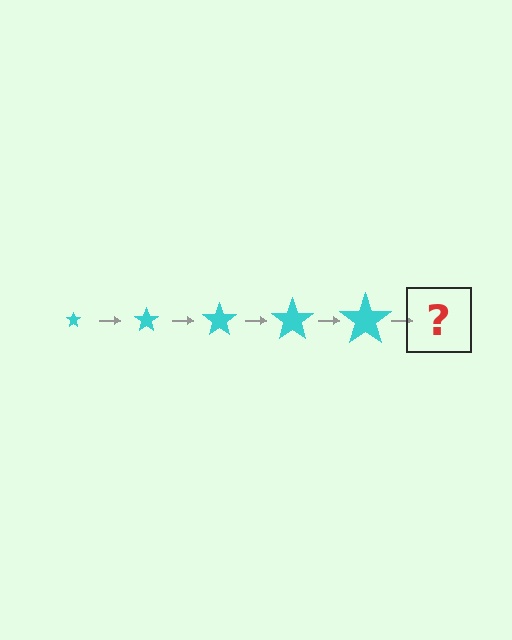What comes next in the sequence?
The next element should be a cyan star, larger than the previous one.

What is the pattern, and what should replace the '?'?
The pattern is that the star gets progressively larger each step. The '?' should be a cyan star, larger than the previous one.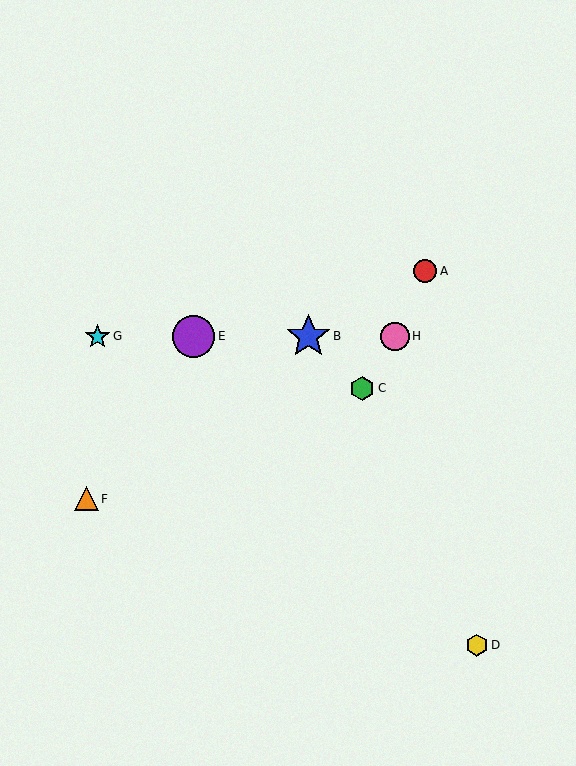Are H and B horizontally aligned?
Yes, both are at y≈337.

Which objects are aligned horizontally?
Objects B, E, G, H are aligned horizontally.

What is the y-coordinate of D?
Object D is at y≈645.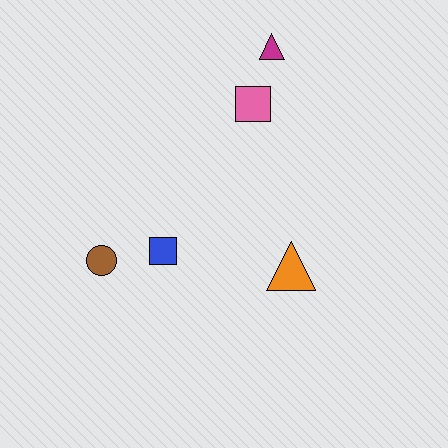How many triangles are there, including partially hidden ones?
There are 2 triangles.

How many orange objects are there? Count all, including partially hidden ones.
There is 1 orange object.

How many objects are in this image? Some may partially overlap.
There are 5 objects.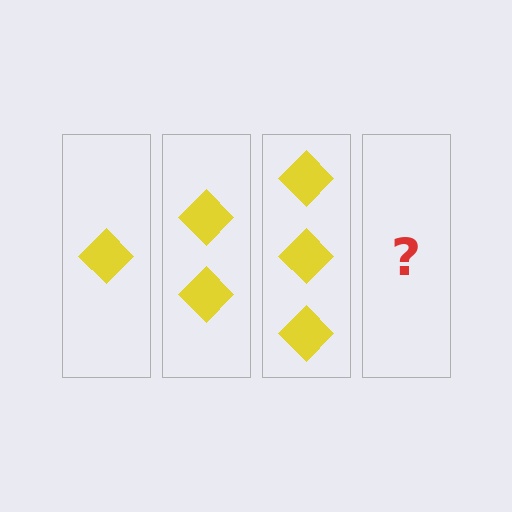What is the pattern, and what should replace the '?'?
The pattern is that each step adds one more diamond. The '?' should be 4 diamonds.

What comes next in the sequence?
The next element should be 4 diamonds.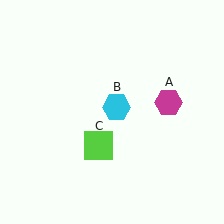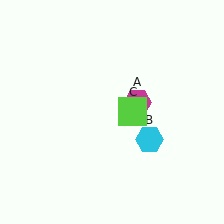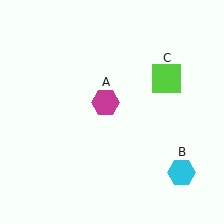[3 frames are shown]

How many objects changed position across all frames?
3 objects changed position: magenta hexagon (object A), cyan hexagon (object B), lime square (object C).